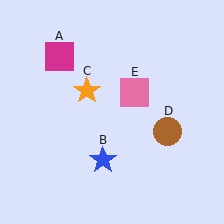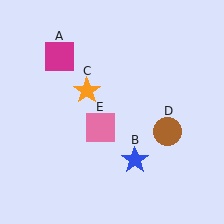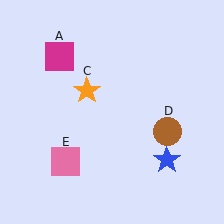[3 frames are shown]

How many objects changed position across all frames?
2 objects changed position: blue star (object B), pink square (object E).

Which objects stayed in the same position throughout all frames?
Magenta square (object A) and orange star (object C) and brown circle (object D) remained stationary.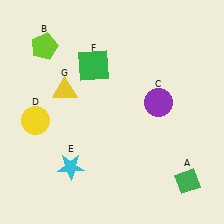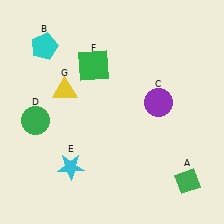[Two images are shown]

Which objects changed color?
B changed from lime to cyan. D changed from yellow to green.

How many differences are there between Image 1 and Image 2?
There are 2 differences between the two images.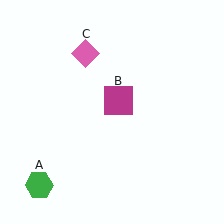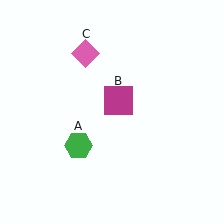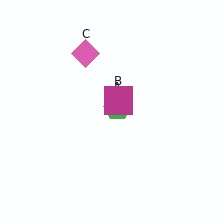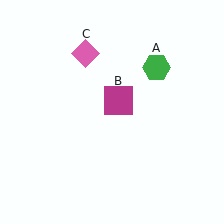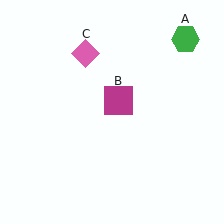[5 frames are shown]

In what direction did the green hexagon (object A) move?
The green hexagon (object A) moved up and to the right.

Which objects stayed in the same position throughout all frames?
Magenta square (object B) and pink diamond (object C) remained stationary.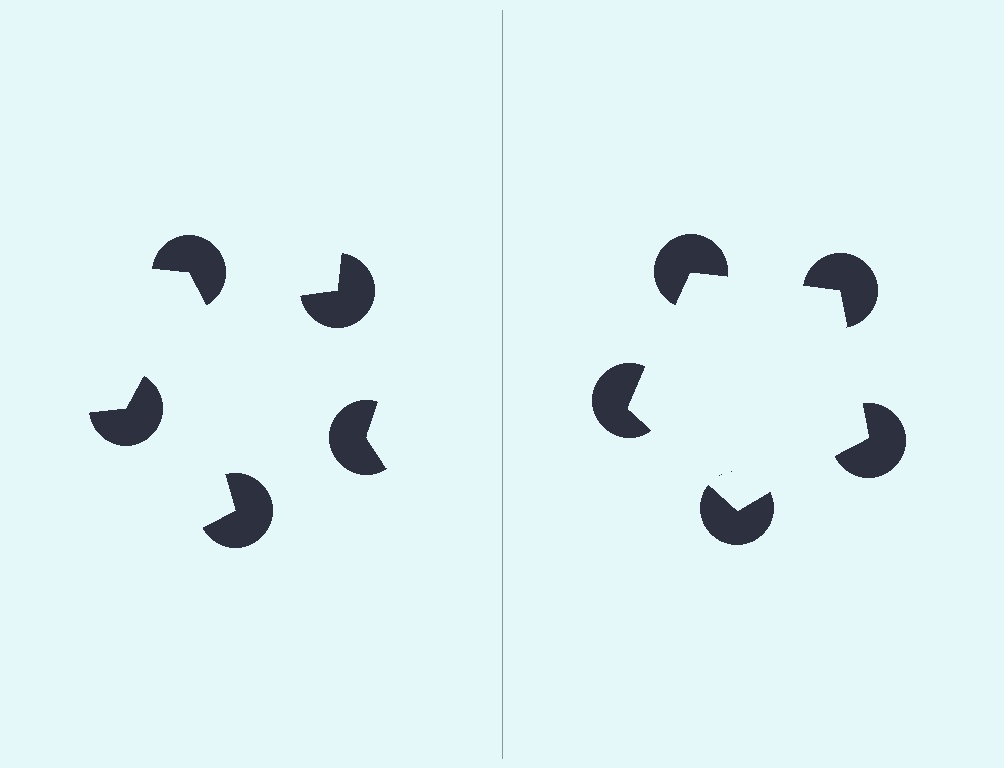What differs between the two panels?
The pac-man discs are positioned identically on both sides; only the wedge orientations differ. On the right they align to a pentagon; on the left they are misaligned.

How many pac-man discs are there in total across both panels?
10 — 5 on each side.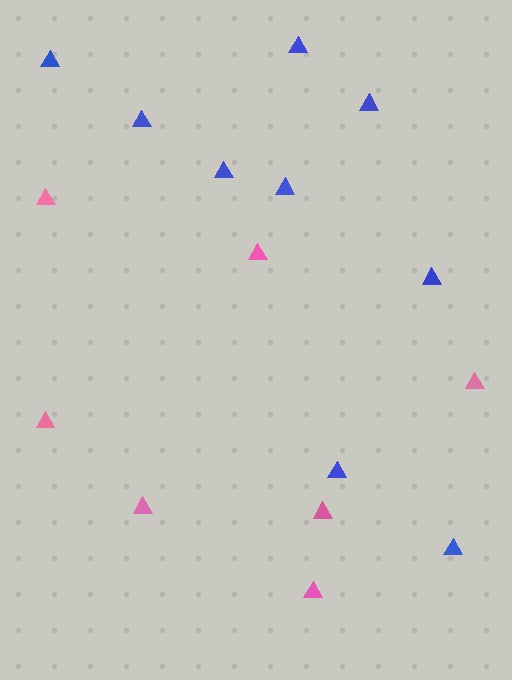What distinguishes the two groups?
There are 2 groups: one group of pink triangles (7) and one group of blue triangles (9).